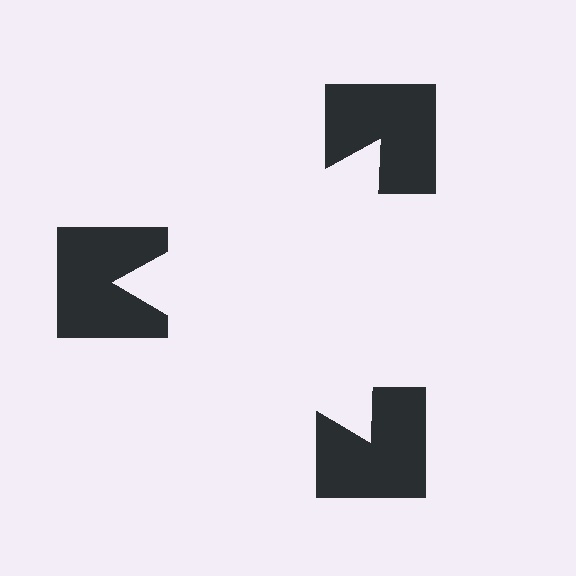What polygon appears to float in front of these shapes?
An illusory triangle — its edges are inferred from the aligned wedge cuts in the notched squares, not physically drawn.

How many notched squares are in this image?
There are 3 — one at each vertex of the illusory triangle.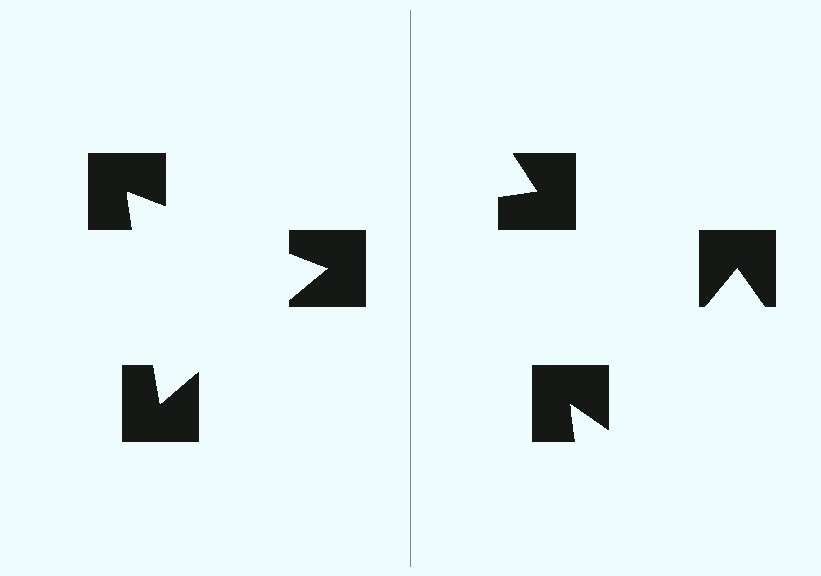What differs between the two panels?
The notched squares are positioned identically on both sides; only the wedge orientations differ. On the left they align to a triangle; on the right they are misaligned.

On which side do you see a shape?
An illusory triangle appears on the left side. On the right side the wedge cuts are rotated, so no coherent shape forms.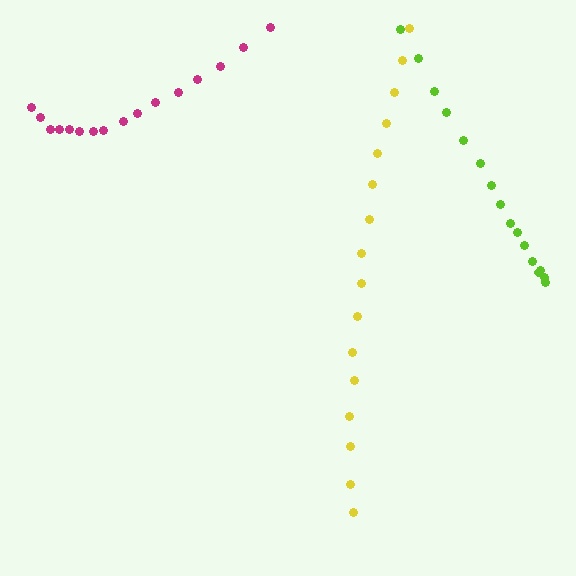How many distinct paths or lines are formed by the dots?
There are 3 distinct paths.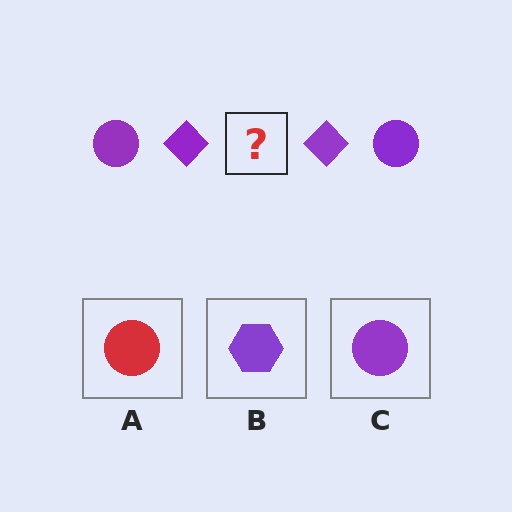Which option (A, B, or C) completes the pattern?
C.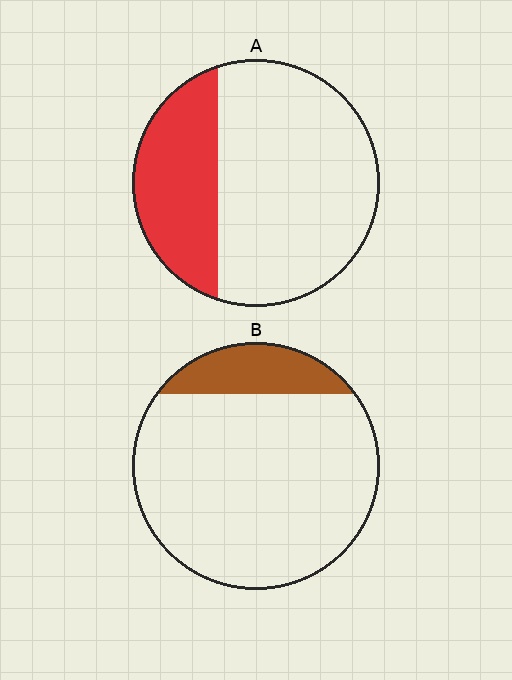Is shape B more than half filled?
No.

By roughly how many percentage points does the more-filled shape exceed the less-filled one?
By roughly 15 percentage points (A over B).